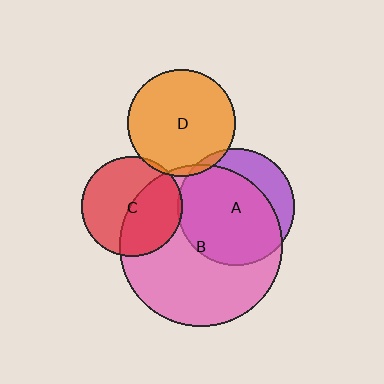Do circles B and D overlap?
Yes.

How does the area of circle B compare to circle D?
Approximately 2.3 times.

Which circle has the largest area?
Circle B (pink).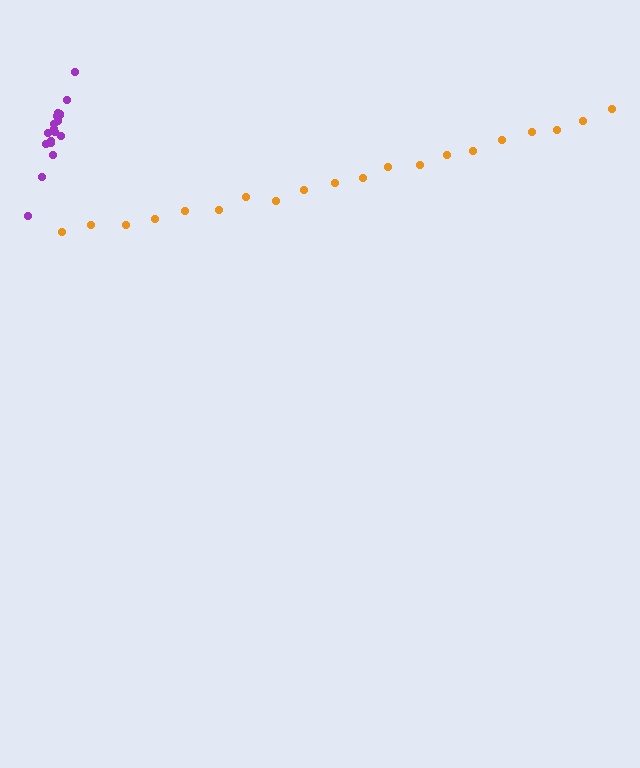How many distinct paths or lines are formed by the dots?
There are 2 distinct paths.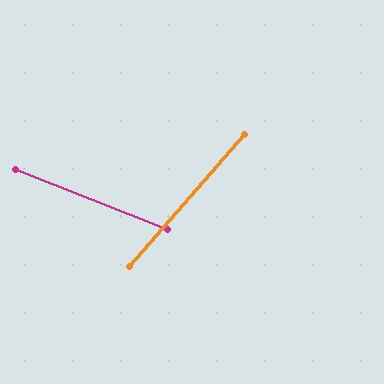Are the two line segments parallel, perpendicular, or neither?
Neither parallel nor perpendicular — they differ by about 70°.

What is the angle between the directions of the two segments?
Approximately 70 degrees.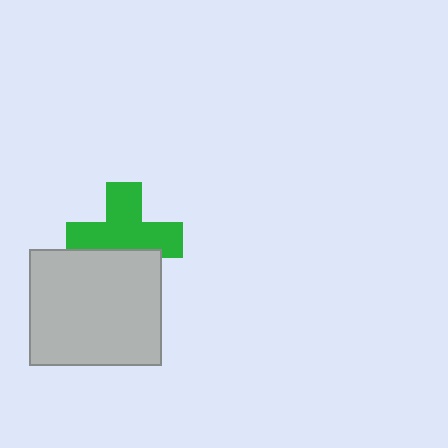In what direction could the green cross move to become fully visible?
The green cross could move up. That would shift it out from behind the light gray rectangle entirely.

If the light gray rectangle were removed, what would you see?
You would see the complete green cross.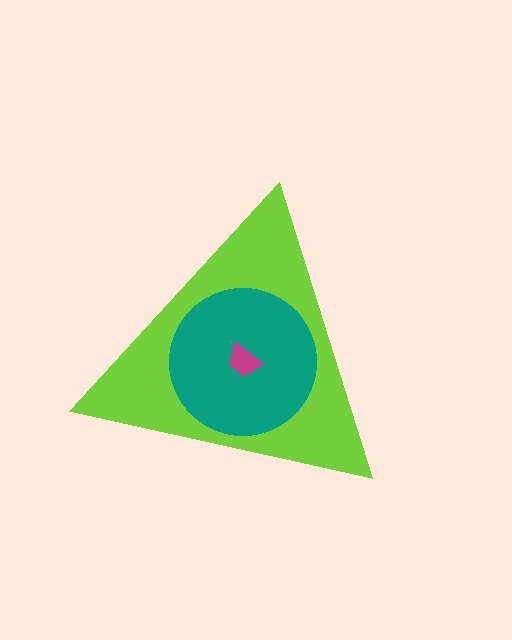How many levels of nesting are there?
3.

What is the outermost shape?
The lime triangle.